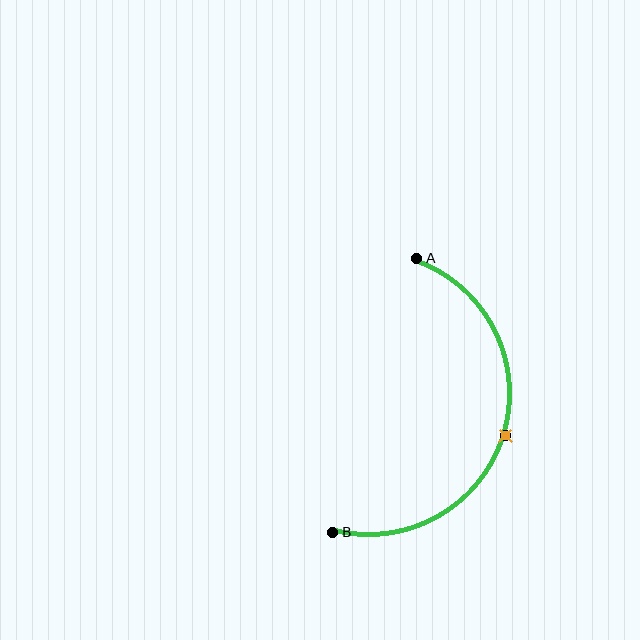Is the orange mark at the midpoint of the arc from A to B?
Yes. The orange mark lies on the arc at equal arc-length from both A and B — it is the arc midpoint.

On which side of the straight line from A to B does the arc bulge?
The arc bulges to the right of the straight line connecting A and B.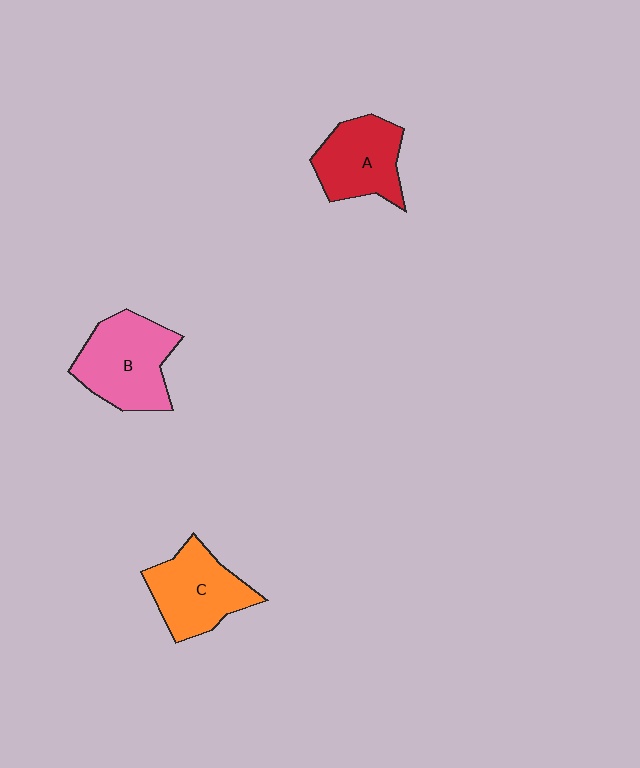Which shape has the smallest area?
Shape A (red).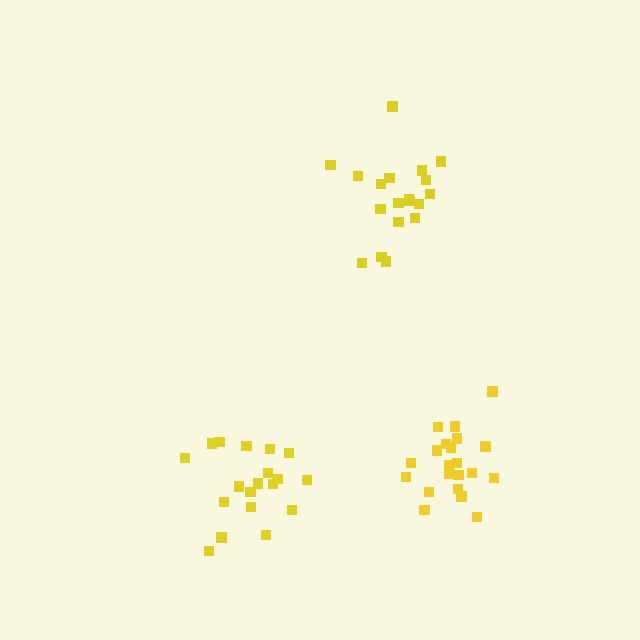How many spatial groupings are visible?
There are 3 spatial groupings.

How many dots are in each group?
Group 1: 21 dots, Group 2: 19 dots, Group 3: 19 dots (59 total).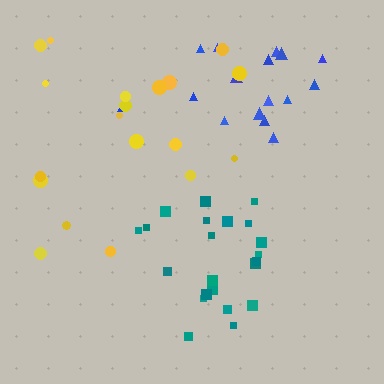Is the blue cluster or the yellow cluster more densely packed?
Blue.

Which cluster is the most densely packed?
Teal.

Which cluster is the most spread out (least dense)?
Yellow.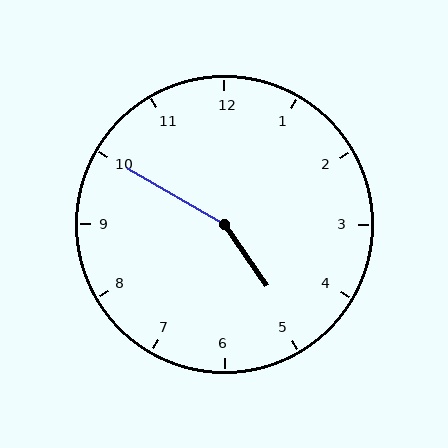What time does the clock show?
4:50.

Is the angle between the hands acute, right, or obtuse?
It is obtuse.